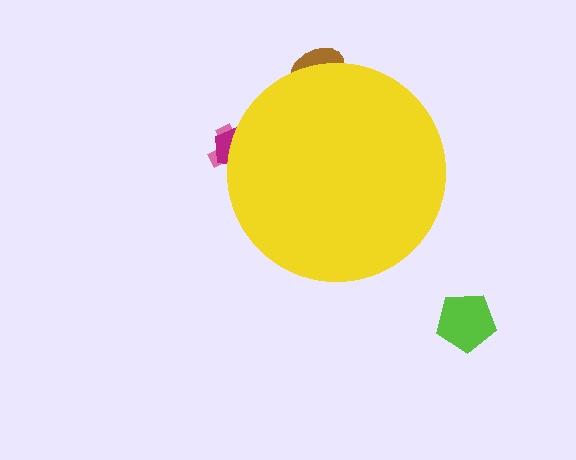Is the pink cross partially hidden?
Yes, the pink cross is partially hidden behind the yellow circle.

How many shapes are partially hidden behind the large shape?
3 shapes are partially hidden.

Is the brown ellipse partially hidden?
Yes, the brown ellipse is partially hidden behind the yellow circle.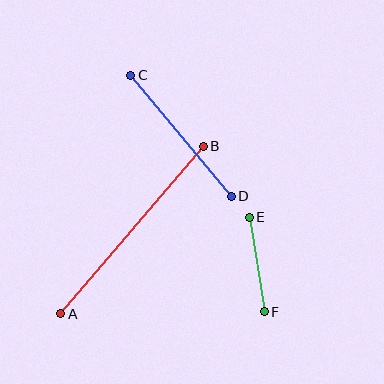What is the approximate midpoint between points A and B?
The midpoint is at approximately (132, 230) pixels.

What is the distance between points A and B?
The distance is approximately 220 pixels.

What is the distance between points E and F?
The distance is approximately 96 pixels.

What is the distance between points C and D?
The distance is approximately 157 pixels.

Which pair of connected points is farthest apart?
Points A and B are farthest apart.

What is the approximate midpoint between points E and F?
The midpoint is at approximately (257, 264) pixels.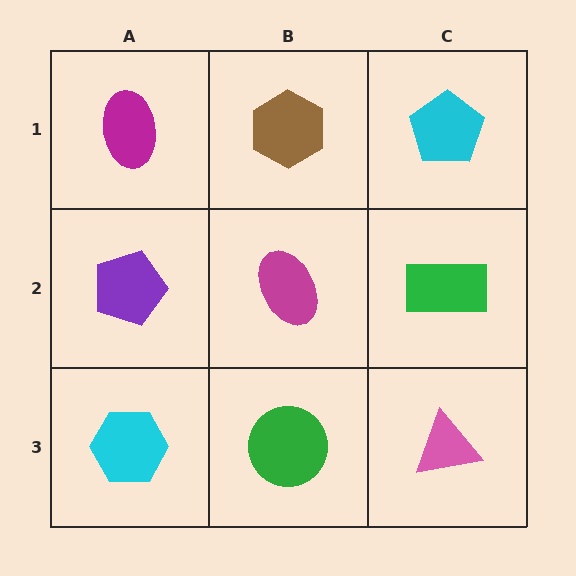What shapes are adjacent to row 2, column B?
A brown hexagon (row 1, column B), a green circle (row 3, column B), a purple pentagon (row 2, column A), a green rectangle (row 2, column C).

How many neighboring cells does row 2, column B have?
4.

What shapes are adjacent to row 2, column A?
A magenta ellipse (row 1, column A), a cyan hexagon (row 3, column A), a magenta ellipse (row 2, column B).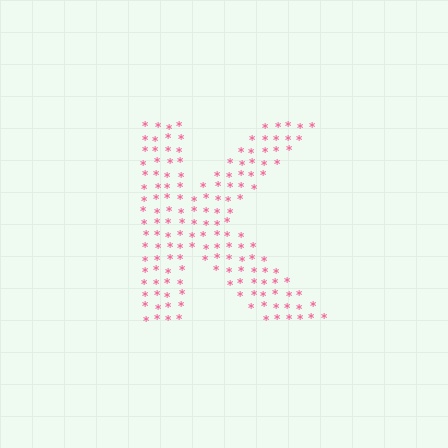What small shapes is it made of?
It is made of small asterisks.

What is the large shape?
The large shape is the letter K.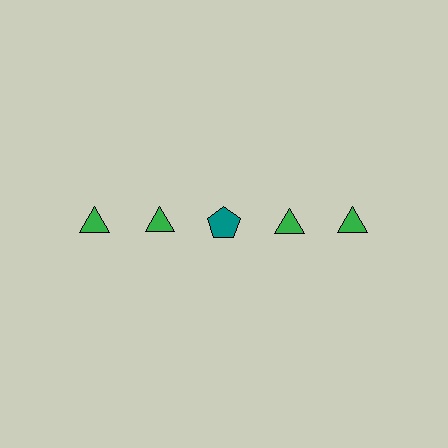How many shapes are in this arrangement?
There are 5 shapes arranged in a grid pattern.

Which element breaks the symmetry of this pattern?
The teal pentagon in the top row, center column breaks the symmetry. All other shapes are green triangles.